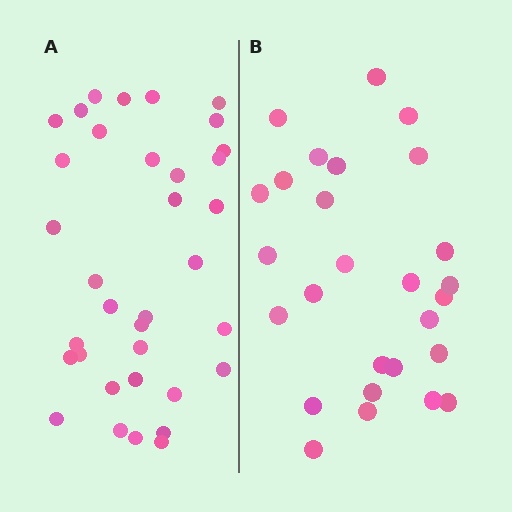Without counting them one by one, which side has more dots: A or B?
Region A (the left region) has more dots.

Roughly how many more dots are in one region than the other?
Region A has roughly 8 or so more dots than region B.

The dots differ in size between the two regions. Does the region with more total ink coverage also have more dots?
No. Region B has more total ink coverage because its dots are larger, but region A actually contains more individual dots. Total area can be misleading — the number of items is what matters here.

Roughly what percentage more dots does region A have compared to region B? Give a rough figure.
About 30% more.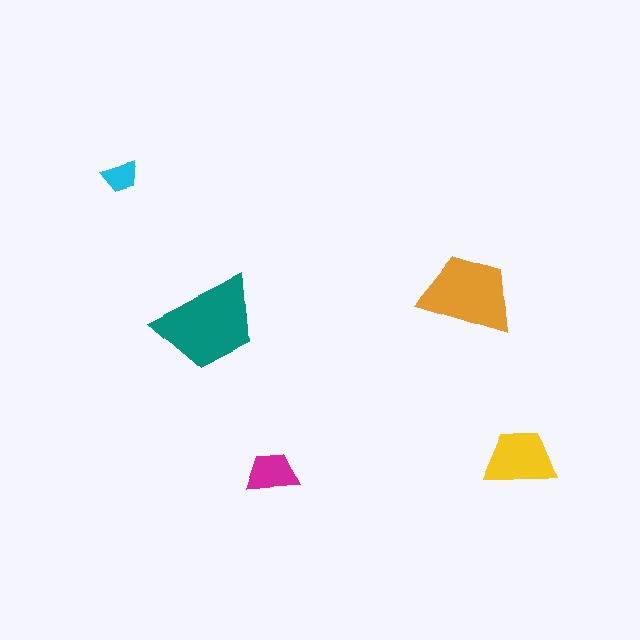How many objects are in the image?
There are 5 objects in the image.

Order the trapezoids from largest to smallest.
the teal one, the orange one, the yellow one, the magenta one, the cyan one.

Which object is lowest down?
The magenta trapezoid is bottommost.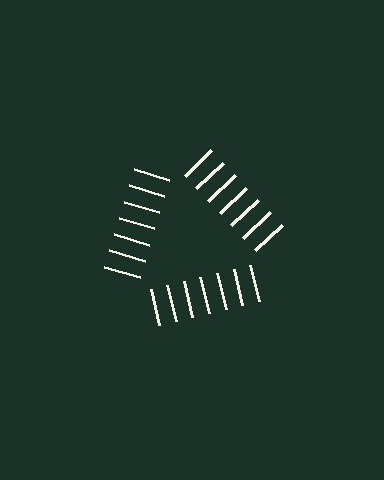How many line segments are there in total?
21 — 7 along each of the 3 edges.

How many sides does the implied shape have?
3 sides — the line-ends trace a triangle.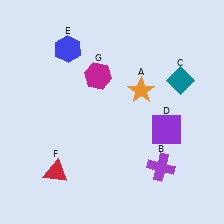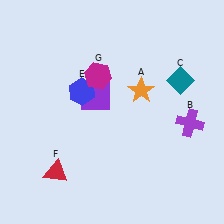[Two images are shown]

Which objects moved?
The objects that moved are: the purple cross (B), the purple square (D), the blue hexagon (E).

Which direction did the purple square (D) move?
The purple square (D) moved left.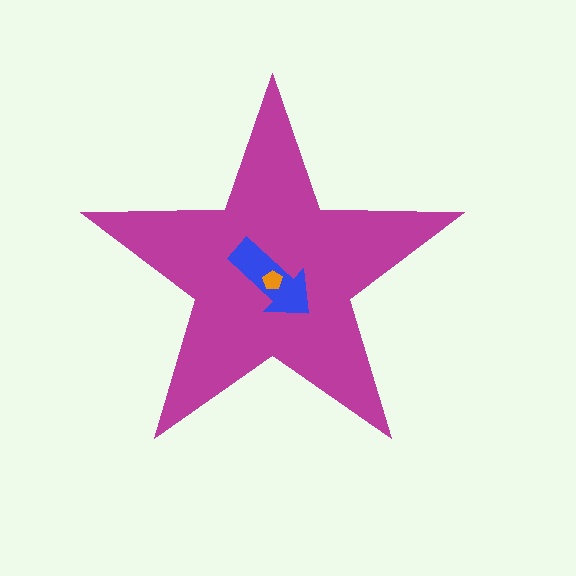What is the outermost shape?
The magenta star.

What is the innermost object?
The orange pentagon.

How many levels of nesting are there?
3.